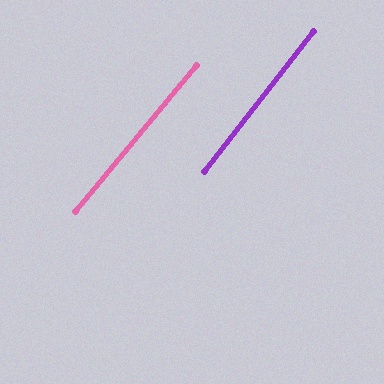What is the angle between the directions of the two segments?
Approximately 2 degrees.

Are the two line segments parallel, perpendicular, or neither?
Parallel — their directions differ by only 1.9°.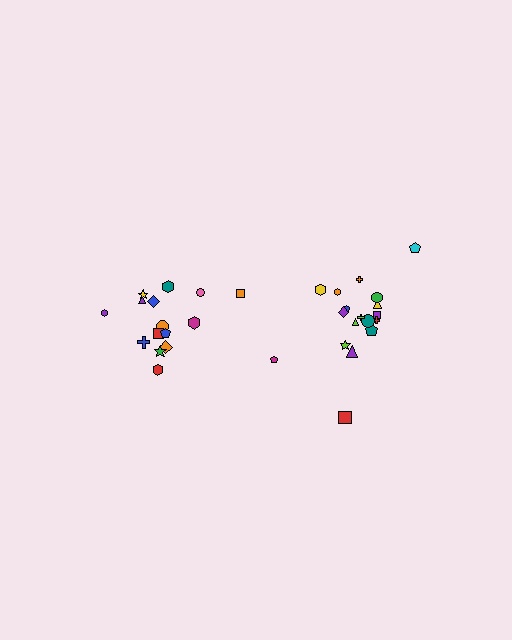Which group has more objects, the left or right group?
The right group.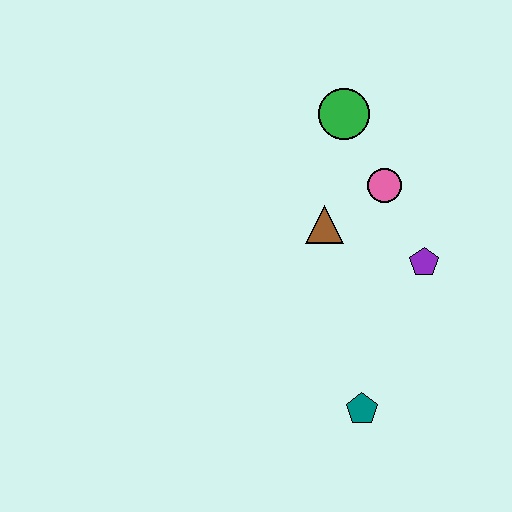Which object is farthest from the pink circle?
The teal pentagon is farthest from the pink circle.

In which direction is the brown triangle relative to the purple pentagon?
The brown triangle is to the left of the purple pentagon.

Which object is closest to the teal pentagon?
The purple pentagon is closest to the teal pentagon.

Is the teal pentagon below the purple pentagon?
Yes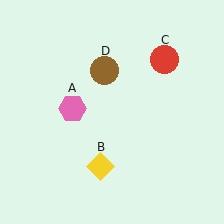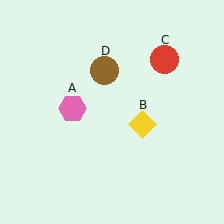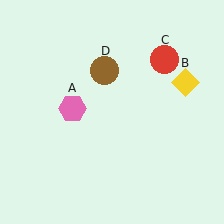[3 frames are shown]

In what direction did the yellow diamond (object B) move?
The yellow diamond (object B) moved up and to the right.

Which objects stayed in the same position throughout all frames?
Pink hexagon (object A) and red circle (object C) and brown circle (object D) remained stationary.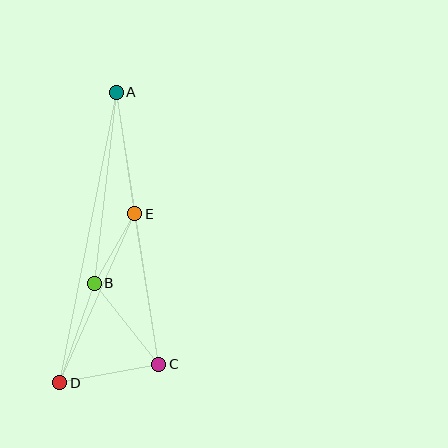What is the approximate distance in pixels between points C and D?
The distance between C and D is approximately 101 pixels.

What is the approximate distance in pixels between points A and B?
The distance between A and B is approximately 192 pixels.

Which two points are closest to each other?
Points B and E are closest to each other.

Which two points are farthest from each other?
Points A and D are farthest from each other.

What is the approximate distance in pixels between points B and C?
The distance between B and C is approximately 104 pixels.